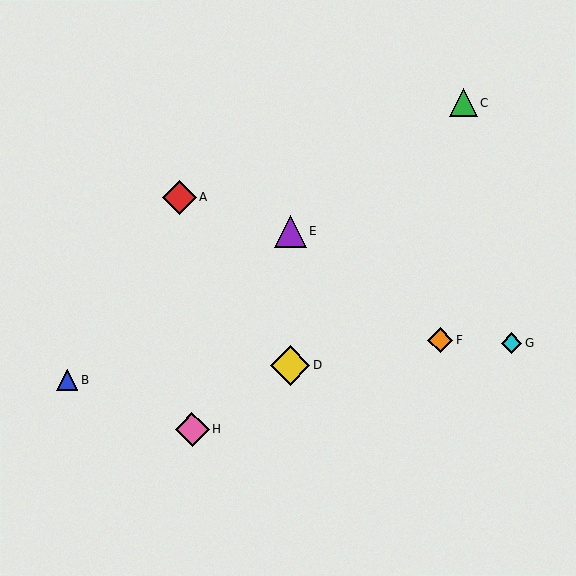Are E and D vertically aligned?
Yes, both are at x≈290.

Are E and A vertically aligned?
No, E is at x≈290 and A is at x≈179.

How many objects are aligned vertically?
2 objects (D, E) are aligned vertically.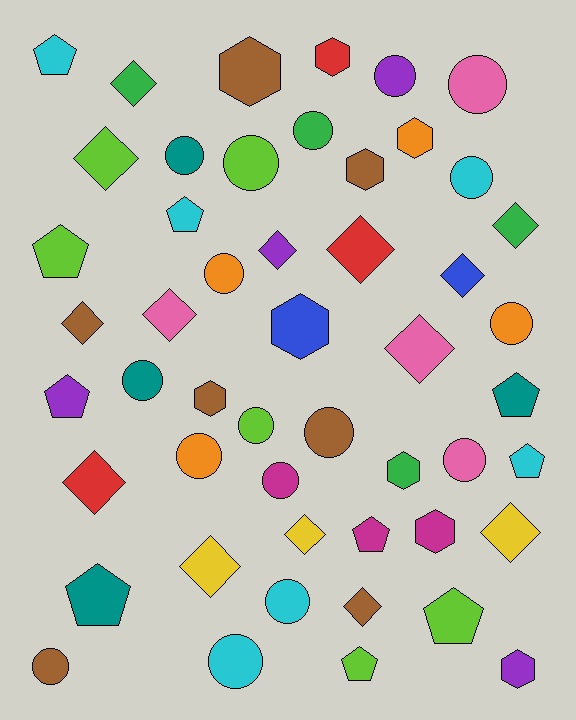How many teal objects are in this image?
There are 4 teal objects.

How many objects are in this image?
There are 50 objects.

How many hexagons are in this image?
There are 9 hexagons.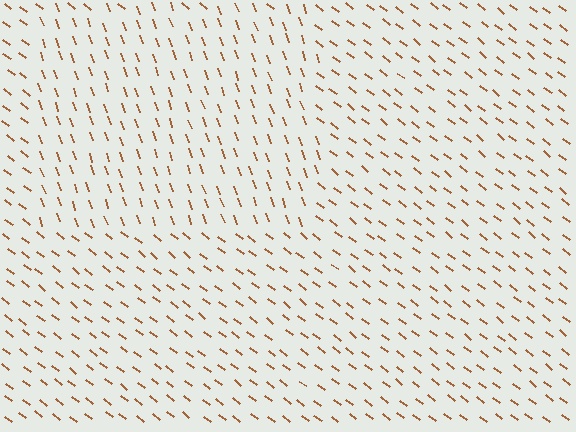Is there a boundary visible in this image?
Yes, there is a texture boundary formed by a change in line orientation.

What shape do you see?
I see a rectangle.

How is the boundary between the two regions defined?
The boundary is defined purely by a change in line orientation (approximately 33 degrees difference). All lines are the same color and thickness.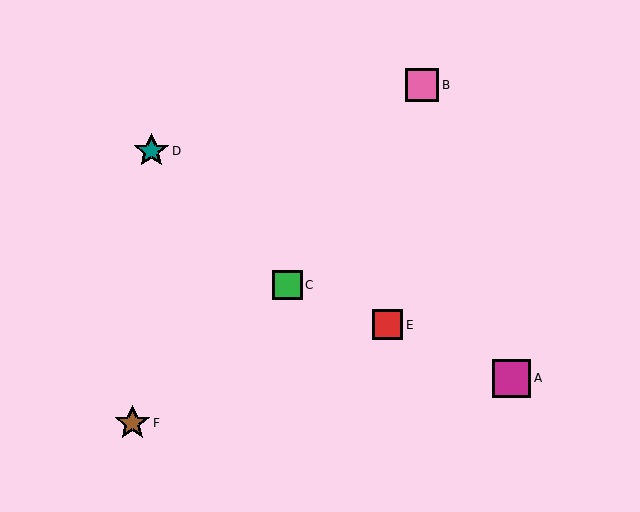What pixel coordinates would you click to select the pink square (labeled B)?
Click at (422, 85) to select the pink square B.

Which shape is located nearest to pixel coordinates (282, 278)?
The green square (labeled C) at (287, 285) is nearest to that location.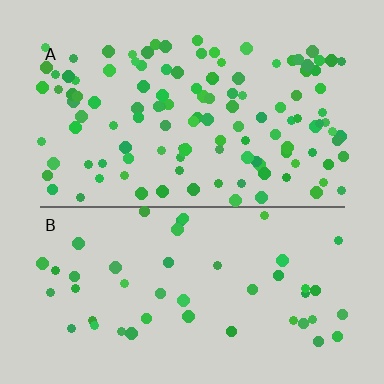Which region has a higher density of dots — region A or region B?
A (the top).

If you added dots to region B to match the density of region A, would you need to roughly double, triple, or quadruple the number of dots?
Approximately triple.